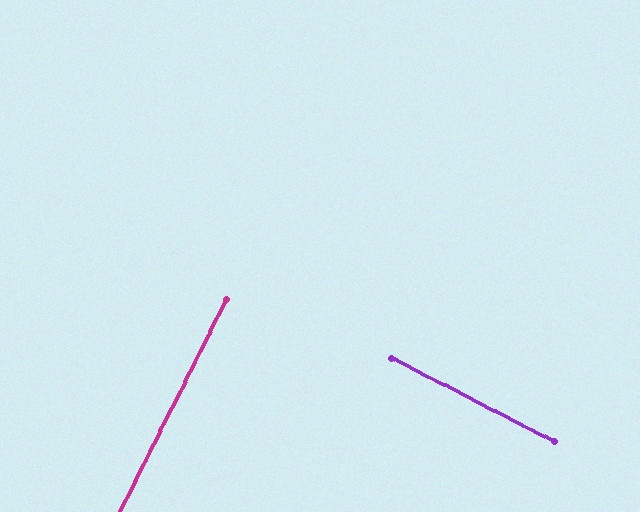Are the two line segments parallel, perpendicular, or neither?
Perpendicular — they meet at approximately 89°.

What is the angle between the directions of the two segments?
Approximately 89 degrees.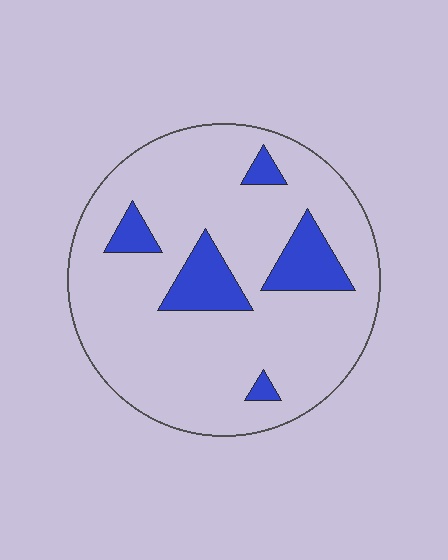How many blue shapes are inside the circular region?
5.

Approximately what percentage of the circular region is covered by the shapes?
Approximately 15%.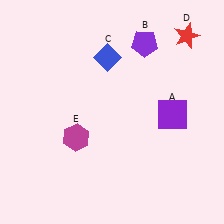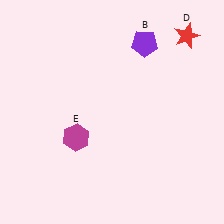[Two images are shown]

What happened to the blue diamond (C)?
The blue diamond (C) was removed in Image 2. It was in the top-left area of Image 1.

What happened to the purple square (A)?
The purple square (A) was removed in Image 2. It was in the bottom-right area of Image 1.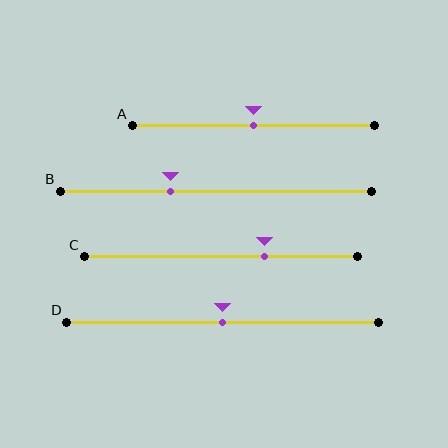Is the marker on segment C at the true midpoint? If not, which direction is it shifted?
No, the marker on segment C is shifted to the right by about 16% of the segment length.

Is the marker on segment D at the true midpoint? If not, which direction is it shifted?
Yes, the marker on segment D is at the true midpoint.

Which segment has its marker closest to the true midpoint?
Segment A has its marker closest to the true midpoint.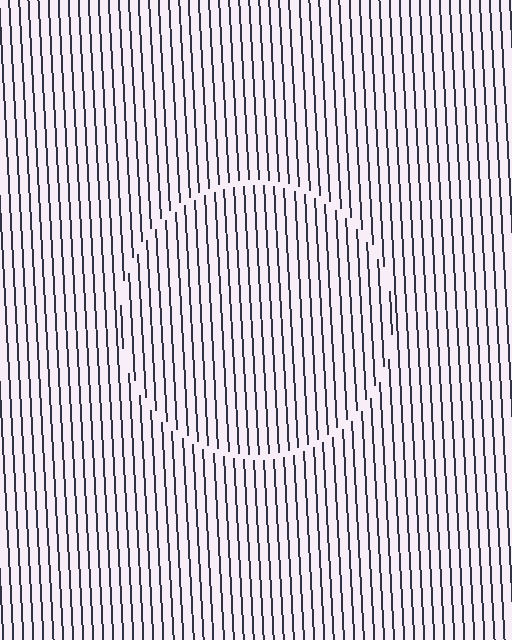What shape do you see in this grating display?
An illusory circle. The interior of the shape contains the same grating, shifted by half a period — the contour is defined by the phase discontinuity where line-ends from the inner and outer gratings abut.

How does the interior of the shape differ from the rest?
The interior of the shape contains the same grating, shifted by half a period — the contour is defined by the phase discontinuity where line-ends from the inner and outer gratings abut.